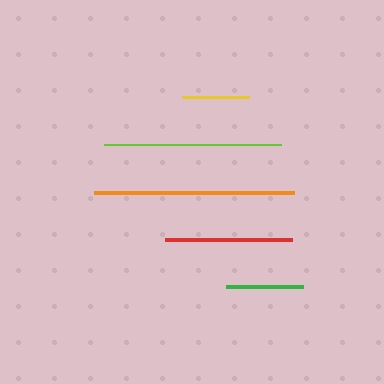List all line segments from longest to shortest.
From longest to shortest: orange, lime, red, green, yellow.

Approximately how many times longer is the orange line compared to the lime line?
The orange line is approximately 1.1 times the length of the lime line.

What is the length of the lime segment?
The lime segment is approximately 177 pixels long.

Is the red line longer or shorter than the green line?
The red line is longer than the green line.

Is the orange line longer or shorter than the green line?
The orange line is longer than the green line.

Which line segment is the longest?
The orange line is the longest at approximately 200 pixels.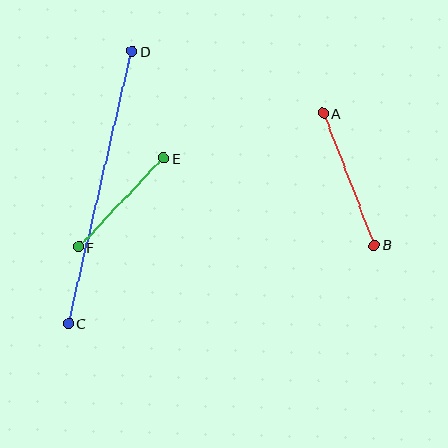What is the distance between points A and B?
The distance is approximately 142 pixels.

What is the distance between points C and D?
The distance is approximately 279 pixels.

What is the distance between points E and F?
The distance is approximately 123 pixels.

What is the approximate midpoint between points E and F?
The midpoint is at approximately (121, 203) pixels.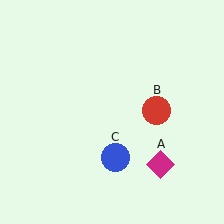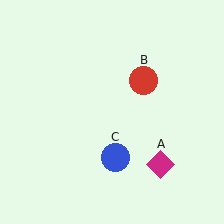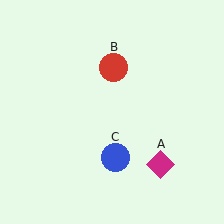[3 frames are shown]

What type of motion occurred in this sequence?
The red circle (object B) rotated counterclockwise around the center of the scene.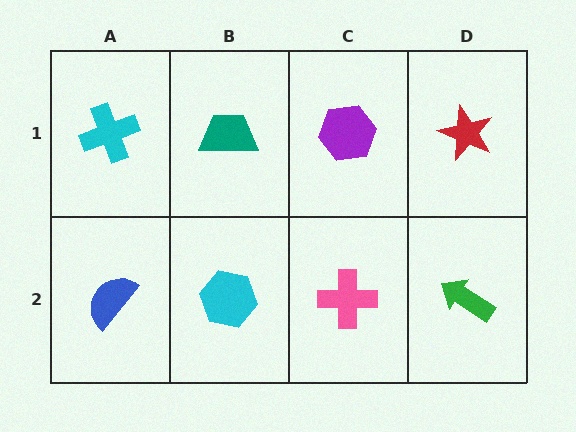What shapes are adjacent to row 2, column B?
A teal trapezoid (row 1, column B), a blue semicircle (row 2, column A), a pink cross (row 2, column C).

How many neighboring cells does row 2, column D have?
2.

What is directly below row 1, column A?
A blue semicircle.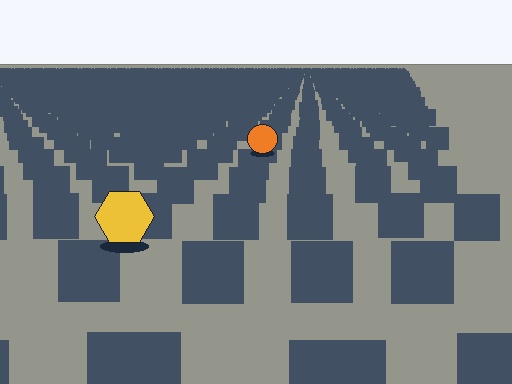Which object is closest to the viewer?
The yellow hexagon is closest. The texture marks near it are larger and more spread out.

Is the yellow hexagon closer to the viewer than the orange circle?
Yes. The yellow hexagon is closer — you can tell from the texture gradient: the ground texture is coarser near it.